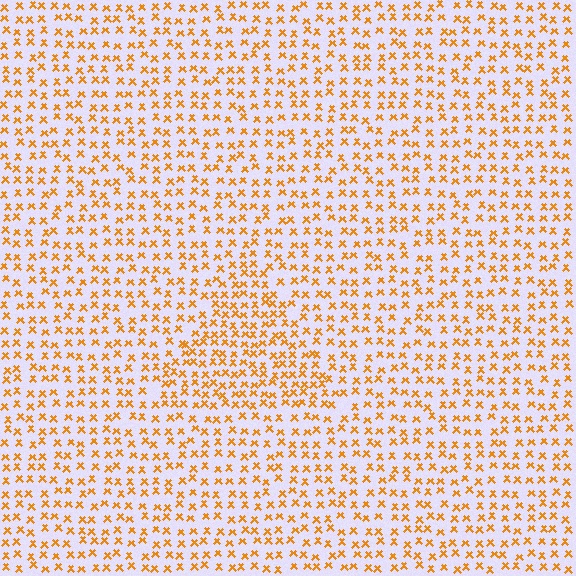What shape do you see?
I see a triangle.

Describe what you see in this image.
The image contains small orange elements arranged at two different densities. A triangle-shaped region is visible where the elements are more densely packed than the surrounding area.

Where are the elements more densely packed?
The elements are more densely packed inside the triangle boundary.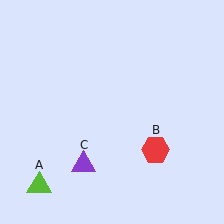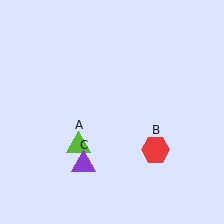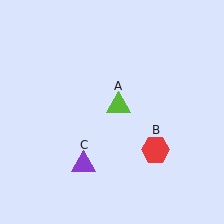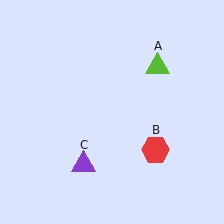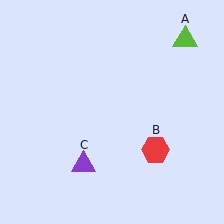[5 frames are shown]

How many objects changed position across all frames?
1 object changed position: lime triangle (object A).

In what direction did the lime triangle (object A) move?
The lime triangle (object A) moved up and to the right.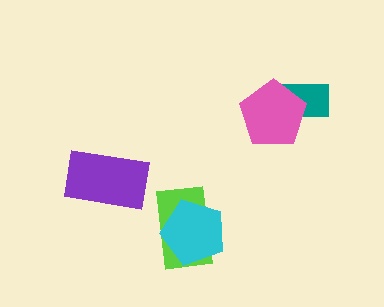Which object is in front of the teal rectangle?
The pink pentagon is in front of the teal rectangle.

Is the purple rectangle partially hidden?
No, no other shape covers it.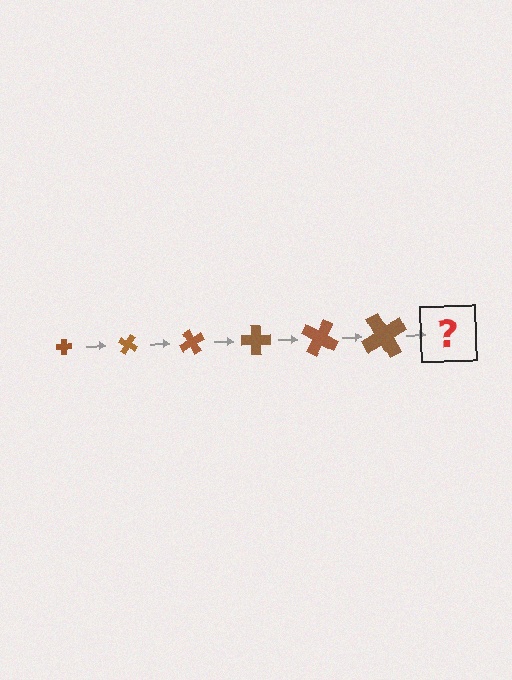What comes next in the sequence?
The next element should be a cross, larger than the previous one and rotated 180 degrees from the start.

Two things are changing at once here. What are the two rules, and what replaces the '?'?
The two rules are that the cross grows larger each step and it rotates 30 degrees each step. The '?' should be a cross, larger than the previous one and rotated 180 degrees from the start.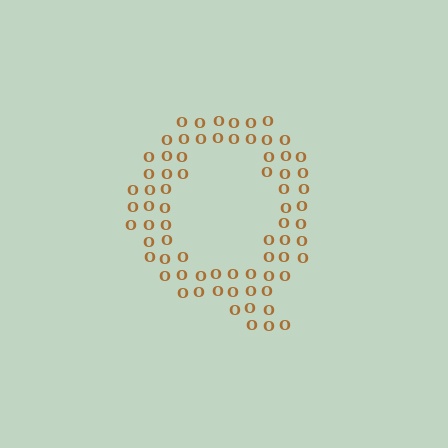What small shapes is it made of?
It is made of small letter O's.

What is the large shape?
The large shape is the letter Q.